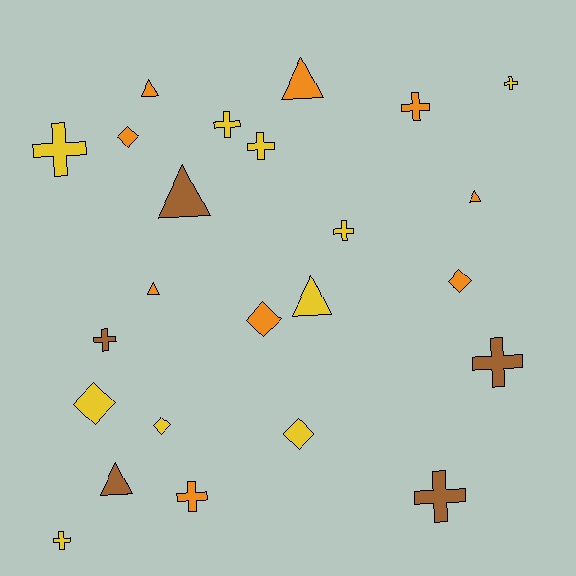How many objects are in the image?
There are 24 objects.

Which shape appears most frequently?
Cross, with 11 objects.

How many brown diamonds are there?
There are no brown diamonds.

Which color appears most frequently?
Yellow, with 10 objects.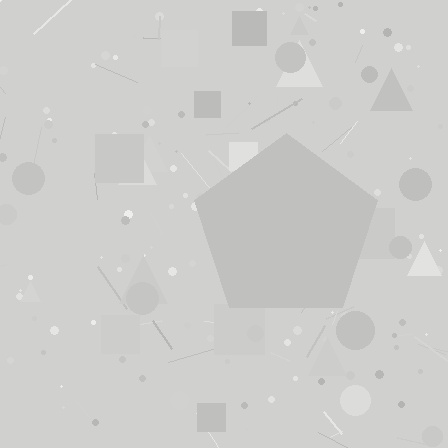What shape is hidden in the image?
A pentagon is hidden in the image.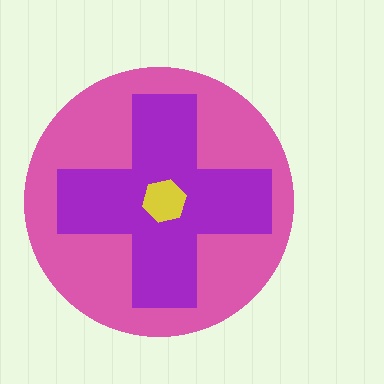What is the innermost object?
The yellow hexagon.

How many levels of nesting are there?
3.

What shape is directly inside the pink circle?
The purple cross.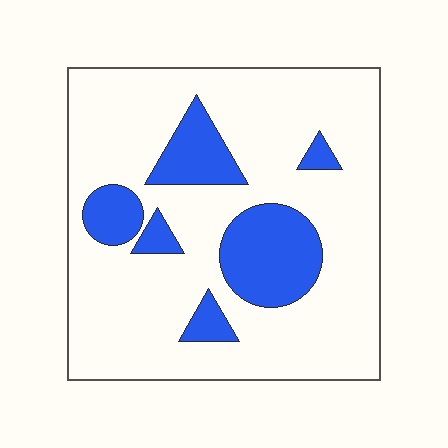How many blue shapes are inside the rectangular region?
6.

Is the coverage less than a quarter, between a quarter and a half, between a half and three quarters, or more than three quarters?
Less than a quarter.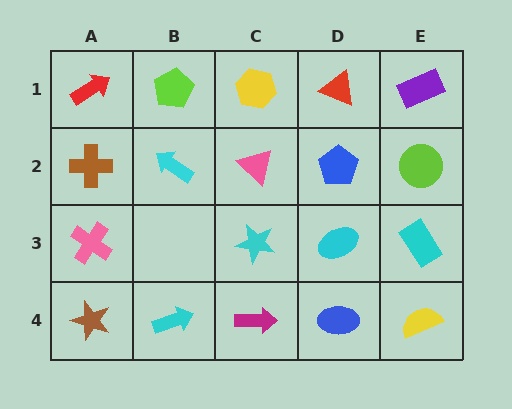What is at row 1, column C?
A yellow hexagon.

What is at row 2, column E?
A lime circle.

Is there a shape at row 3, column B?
No, that cell is empty.